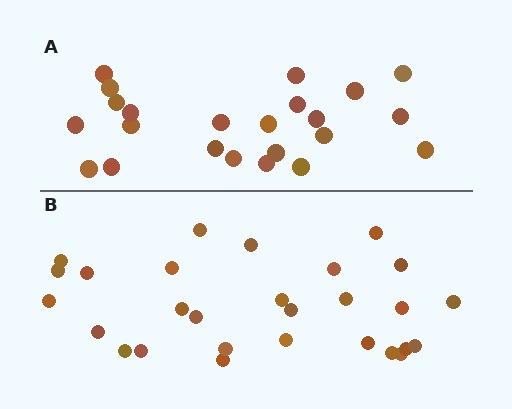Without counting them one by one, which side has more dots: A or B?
Region B (the bottom region) has more dots.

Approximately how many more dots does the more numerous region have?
Region B has about 5 more dots than region A.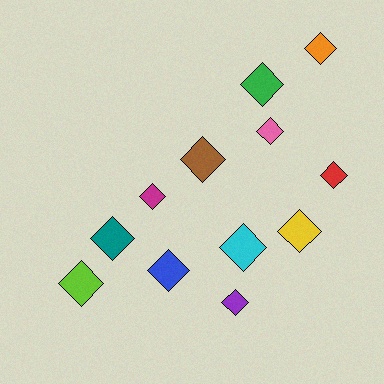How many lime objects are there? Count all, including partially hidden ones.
There is 1 lime object.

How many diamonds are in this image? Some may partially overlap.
There are 12 diamonds.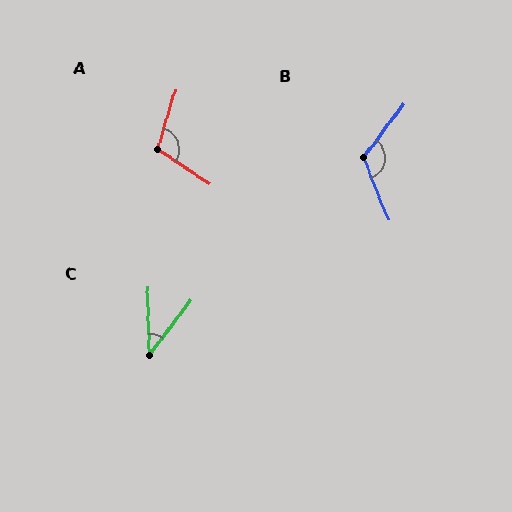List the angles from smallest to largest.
C (38°), A (107°), B (122°).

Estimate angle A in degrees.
Approximately 107 degrees.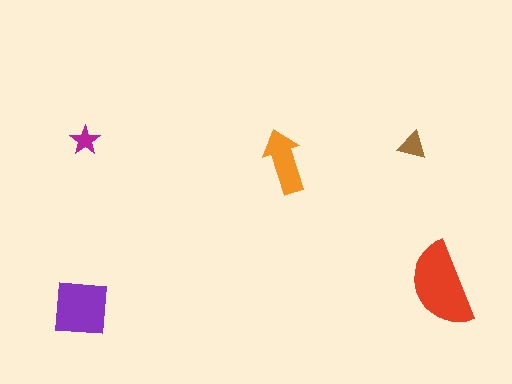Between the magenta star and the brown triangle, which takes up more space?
The brown triangle.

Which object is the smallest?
The magenta star.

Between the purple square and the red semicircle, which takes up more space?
The red semicircle.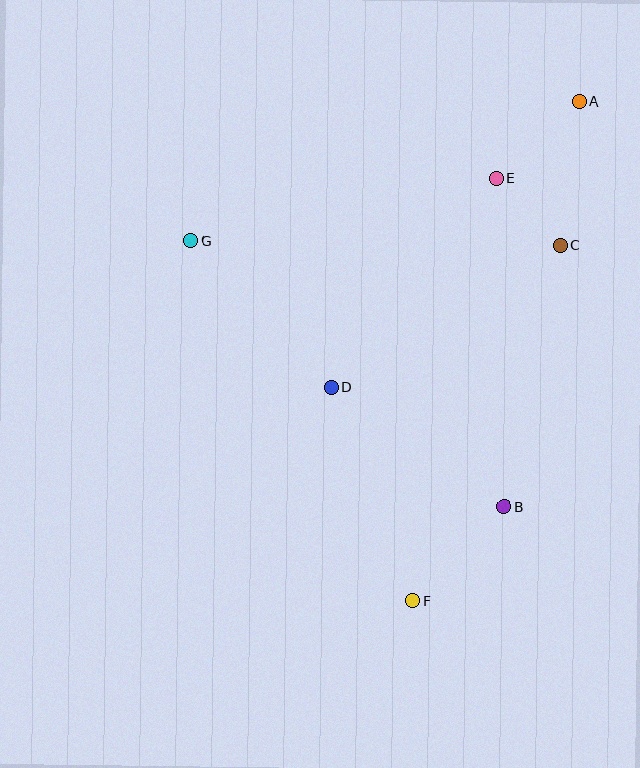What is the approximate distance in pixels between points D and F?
The distance between D and F is approximately 229 pixels.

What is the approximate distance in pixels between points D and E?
The distance between D and E is approximately 266 pixels.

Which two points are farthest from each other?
Points A and F are farthest from each other.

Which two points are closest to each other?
Points C and E are closest to each other.